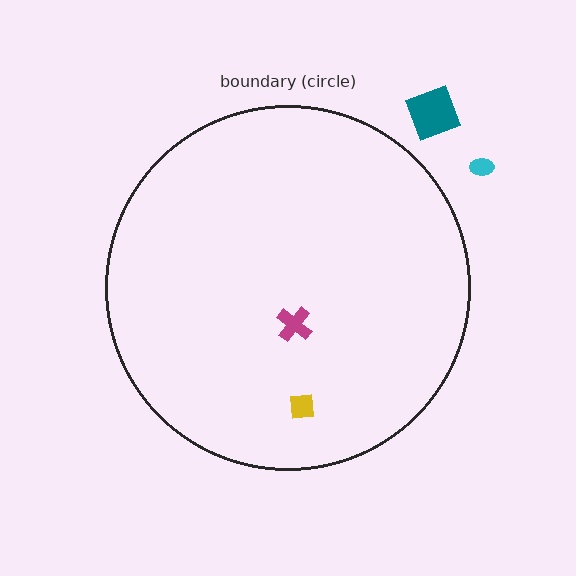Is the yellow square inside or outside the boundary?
Inside.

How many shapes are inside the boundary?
2 inside, 2 outside.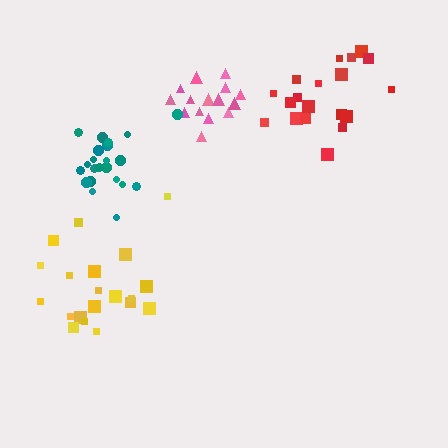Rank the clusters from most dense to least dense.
teal, pink, yellow, red.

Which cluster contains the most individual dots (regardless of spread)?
Teal (22).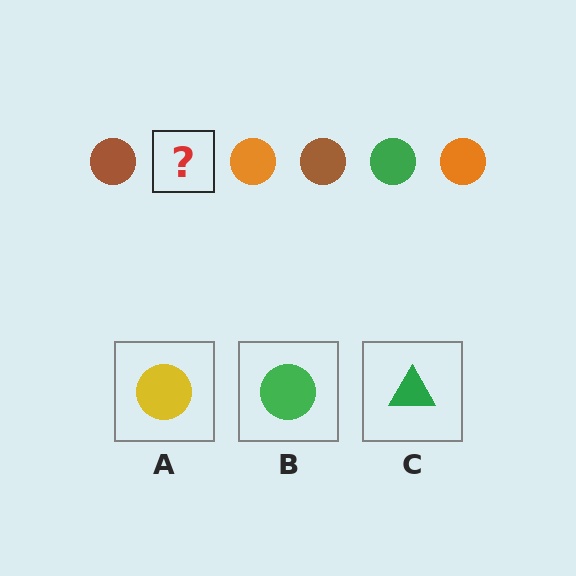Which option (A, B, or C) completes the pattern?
B.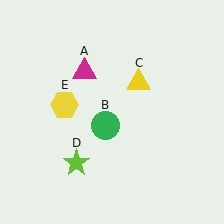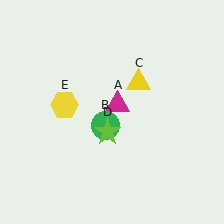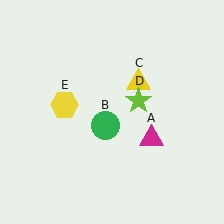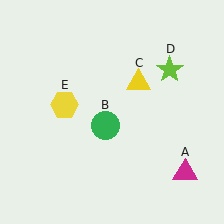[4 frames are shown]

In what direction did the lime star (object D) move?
The lime star (object D) moved up and to the right.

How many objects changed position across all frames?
2 objects changed position: magenta triangle (object A), lime star (object D).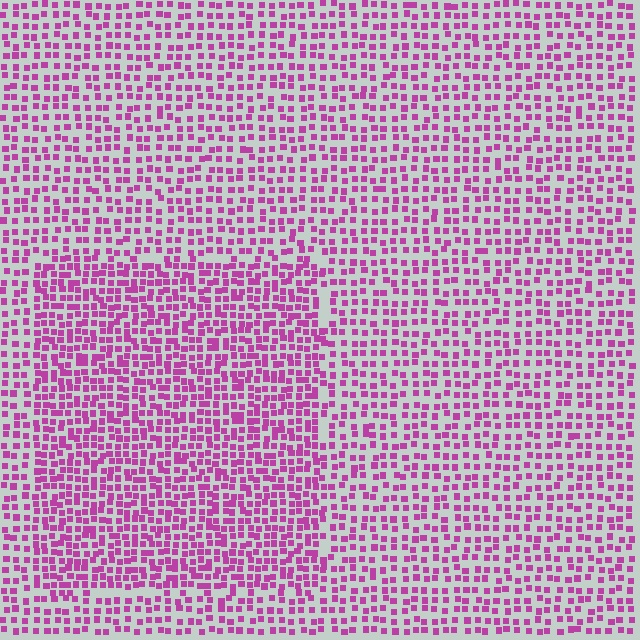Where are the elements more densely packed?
The elements are more densely packed inside the rectangle boundary.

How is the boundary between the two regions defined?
The boundary is defined by a change in element density (approximately 1.6x ratio). All elements are the same color, size, and shape.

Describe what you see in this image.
The image contains small magenta elements arranged at two different densities. A rectangle-shaped region is visible where the elements are more densely packed than the surrounding area.